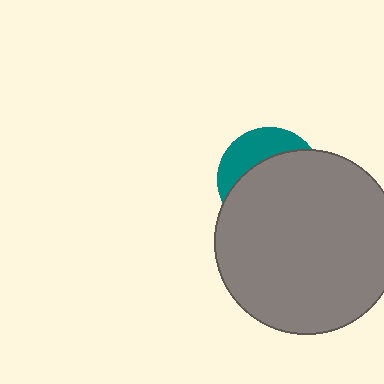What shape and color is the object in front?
The object in front is a gray circle.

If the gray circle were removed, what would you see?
You would see the complete teal circle.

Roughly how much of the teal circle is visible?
A small part of it is visible (roughly 32%).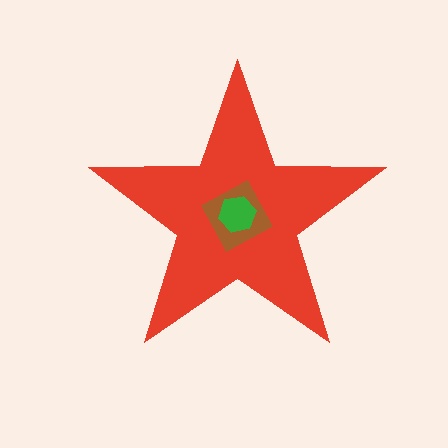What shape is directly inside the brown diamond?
The green hexagon.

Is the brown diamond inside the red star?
Yes.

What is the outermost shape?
The red star.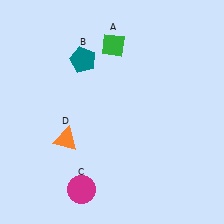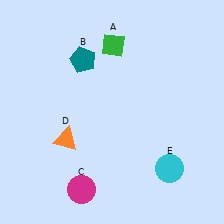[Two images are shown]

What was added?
A cyan circle (E) was added in Image 2.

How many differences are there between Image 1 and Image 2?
There is 1 difference between the two images.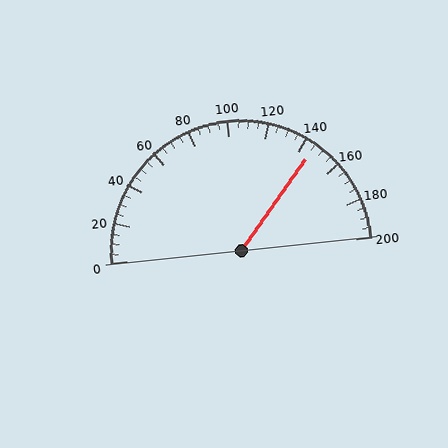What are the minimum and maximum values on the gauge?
The gauge ranges from 0 to 200.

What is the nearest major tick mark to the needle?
The nearest major tick mark is 140.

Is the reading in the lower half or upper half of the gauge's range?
The reading is in the upper half of the range (0 to 200).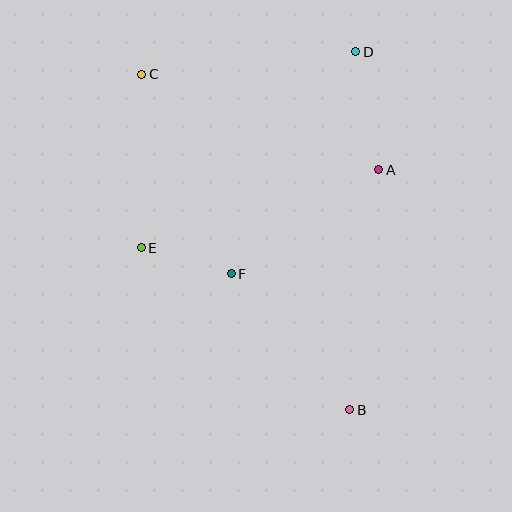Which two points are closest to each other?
Points E and F are closest to each other.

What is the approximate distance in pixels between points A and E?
The distance between A and E is approximately 250 pixels.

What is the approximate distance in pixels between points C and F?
The distance between C and F is approximately 219 pixels.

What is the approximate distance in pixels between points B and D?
The distance between B and D is approximately 358 pixels.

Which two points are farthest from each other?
Points B and C are farthest from each other.